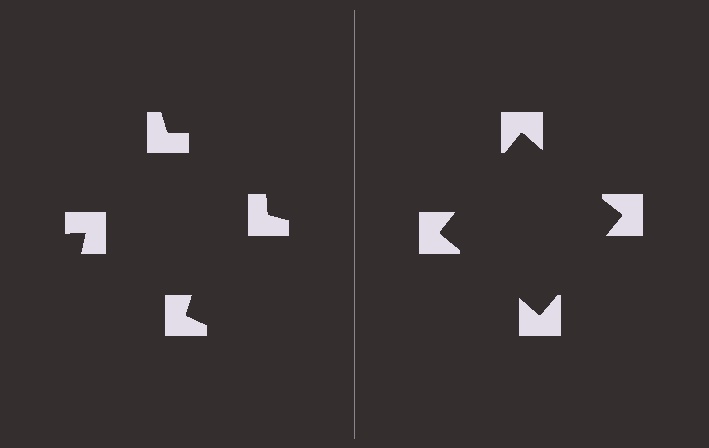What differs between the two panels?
The notched squares are positioned identically on both sides; only the wedge orientations differ. On the right they align to a square; on the left they are misaligned.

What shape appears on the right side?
An illusory square.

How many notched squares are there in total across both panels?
8 — 4 on each side.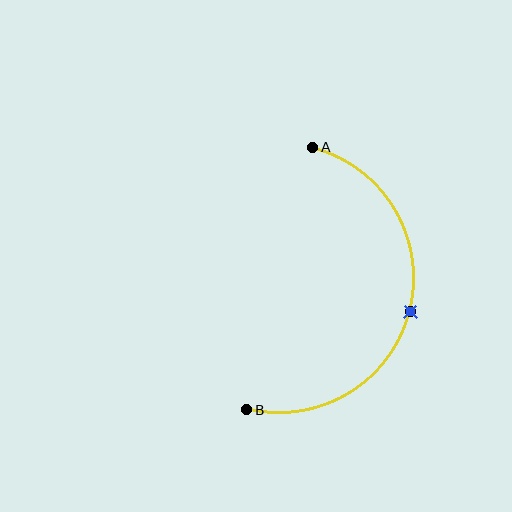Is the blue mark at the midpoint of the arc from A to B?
Yes. The blue mark lies on the arc at equal arc-length from both A and B — it is the arc midpoint.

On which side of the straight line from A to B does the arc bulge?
The arc bulges to the right of the straight line connecting A and B.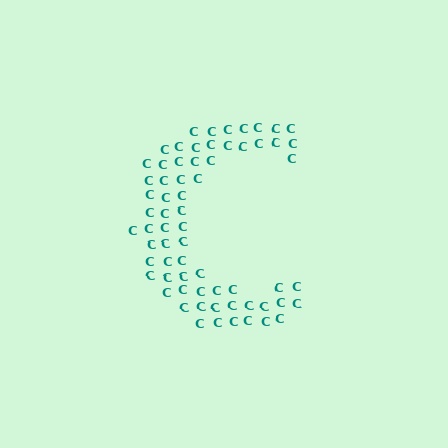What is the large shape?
The large shape is the letter C.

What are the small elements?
The small elements are letter C's.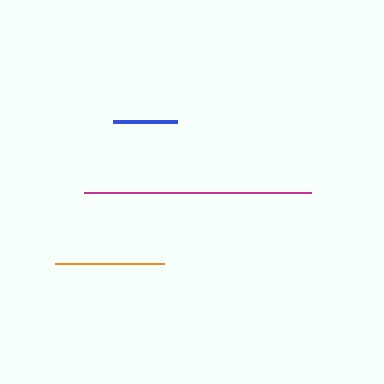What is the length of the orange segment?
The orange segment is approximately 109 pixels long.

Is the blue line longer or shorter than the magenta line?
The magenta line is longer than the blue line.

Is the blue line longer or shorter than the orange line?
The orange line is longer than the blue line.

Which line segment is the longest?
The magenta line is the longest at approximately 227 pixels.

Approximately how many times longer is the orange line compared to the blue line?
The orange line is approximately 1.7 times the length of the blue line.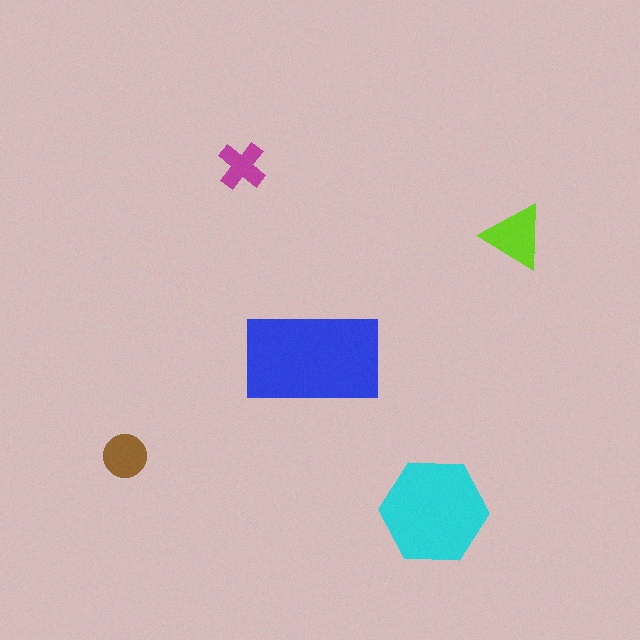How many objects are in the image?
There are 5 objects in the image.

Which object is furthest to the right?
The lime triangle is rightmost.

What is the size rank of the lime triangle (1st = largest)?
3rd.